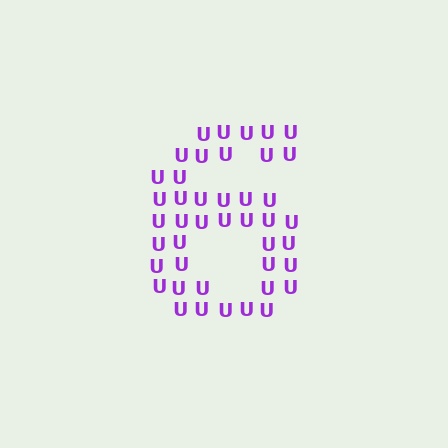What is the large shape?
The large shape is the digit 6.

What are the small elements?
The small elements are letter U's.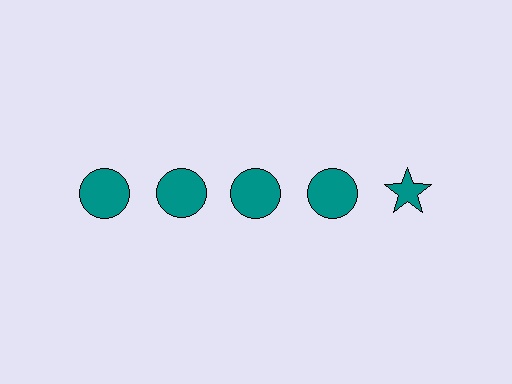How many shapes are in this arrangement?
There are 5 shapes arranged in a grid pattern.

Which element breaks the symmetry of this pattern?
The teal star in the top row, rightmost column breaks the symmetry. All other shapes are teal circles.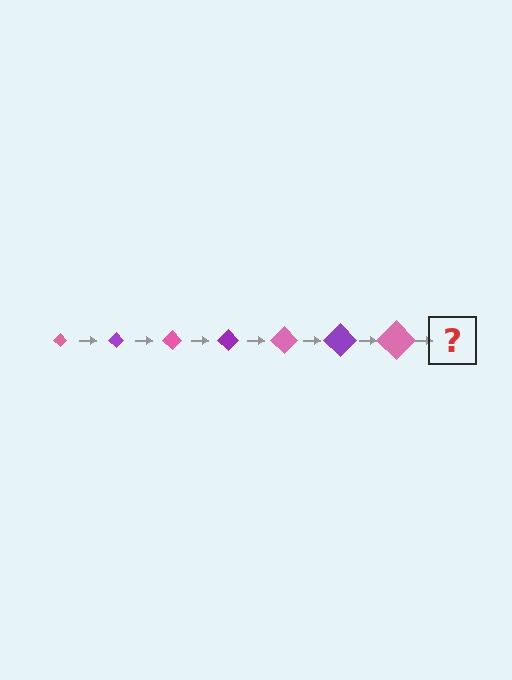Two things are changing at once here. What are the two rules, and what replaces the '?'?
The two rules are that the diamond grows larger each step and the color cycles through pink and purple. The '?' should be a purple diamond, larger than the previous one.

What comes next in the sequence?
The next element should be a purple diamond, larger than the previous one.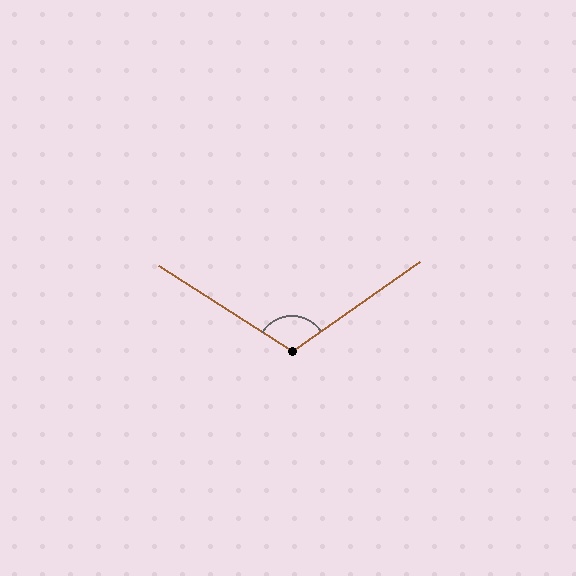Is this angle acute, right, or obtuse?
It is obtuse.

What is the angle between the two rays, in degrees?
Approximately 112 degrees.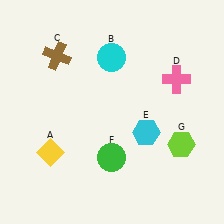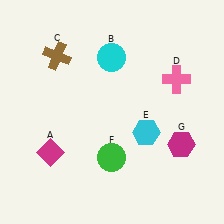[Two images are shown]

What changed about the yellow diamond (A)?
In Image 1, A is yellow. In Image 2, it changed to magenta.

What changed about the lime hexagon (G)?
In Image 1, G is lime. In Image 2, it changed to magenta.